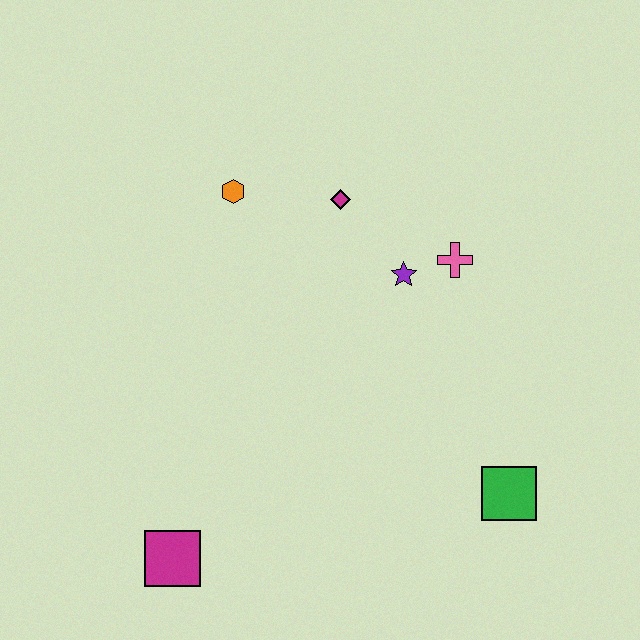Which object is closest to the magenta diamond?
The purple star is closest to the magenta diamond.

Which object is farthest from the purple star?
The magenta square is farthest from the purple star.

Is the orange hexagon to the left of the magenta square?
No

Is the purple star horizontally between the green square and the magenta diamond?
Yes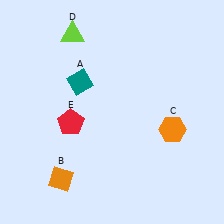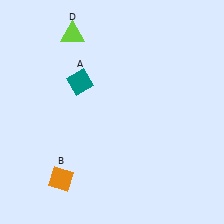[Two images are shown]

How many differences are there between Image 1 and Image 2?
There are 2 differences between the two images.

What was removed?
The orange hexagon (C), the red pentagon (E) were removed in Image 2.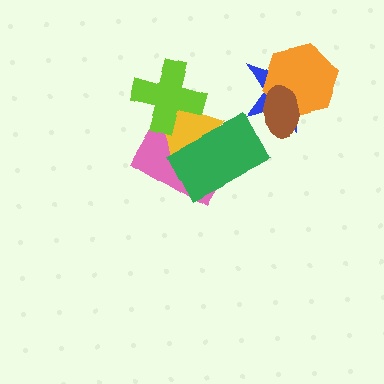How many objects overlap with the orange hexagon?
2 objects overlap with the orange hexagon.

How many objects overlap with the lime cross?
2 objects overlap with the lime cross.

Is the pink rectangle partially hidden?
Yes, it is partially covered by another shape.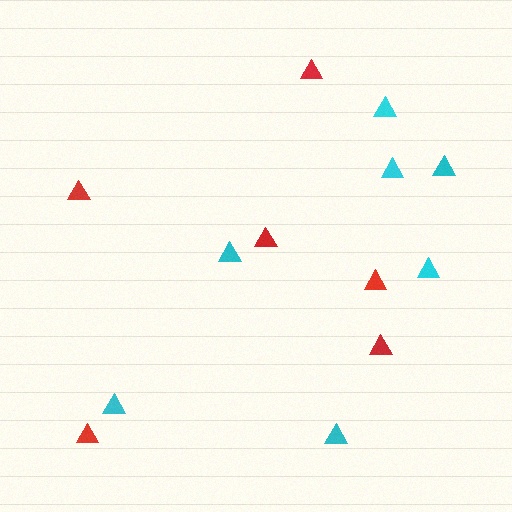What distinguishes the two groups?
There are 2 groups: one group of red triangles (6) and one group of cyan triangles (7).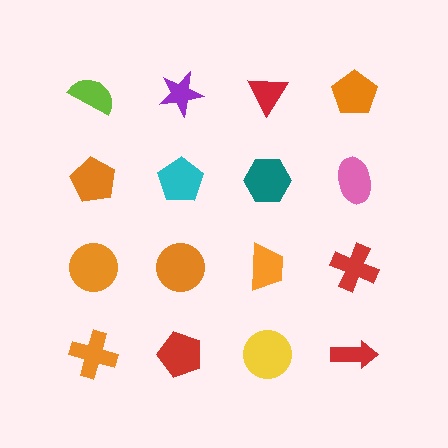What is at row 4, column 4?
A red arrow.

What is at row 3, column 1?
An orange circle.